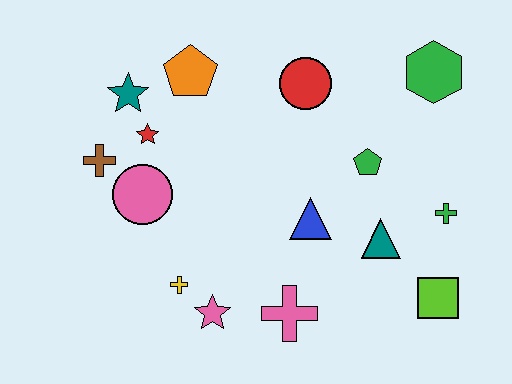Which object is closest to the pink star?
The yellow cross is closest to the pink star.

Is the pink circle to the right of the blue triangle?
No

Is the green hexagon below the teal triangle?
No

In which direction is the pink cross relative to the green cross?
The pink cross is to the left of the green cross.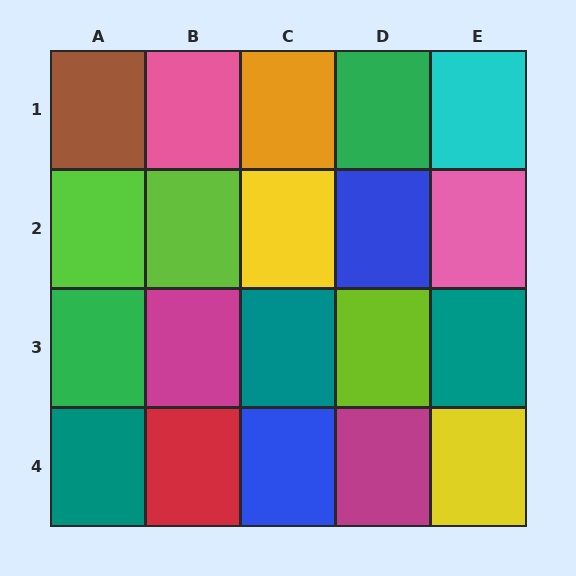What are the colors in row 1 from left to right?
Brown, pink, orange, green, cyan.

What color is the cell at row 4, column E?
Yellow.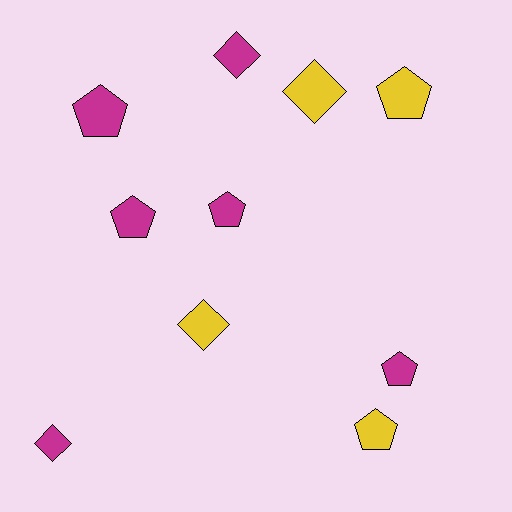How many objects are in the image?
There are 10 objects.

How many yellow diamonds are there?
There are 2 yellow diamonds.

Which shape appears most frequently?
Pentagon, with 6 objects.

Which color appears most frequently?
Magenta, with 6 objects.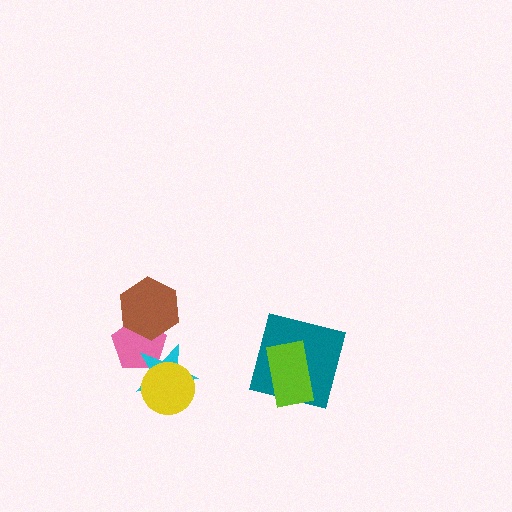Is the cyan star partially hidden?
Yes, it is partially covered by another shape.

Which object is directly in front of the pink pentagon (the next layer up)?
The cyan star is directly in front of the pink pentagon.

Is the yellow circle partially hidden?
No, no other shape covers it.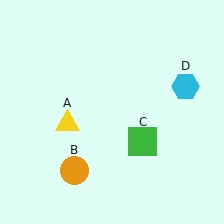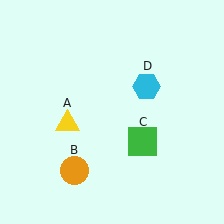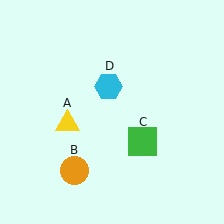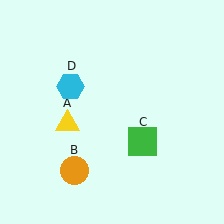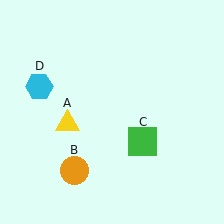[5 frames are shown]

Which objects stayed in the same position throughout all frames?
Yellow triangle (object A) and orange circle (object B) and green square (object C) remained stationary.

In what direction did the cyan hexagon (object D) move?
The cyan hexagon (object D) moved left.